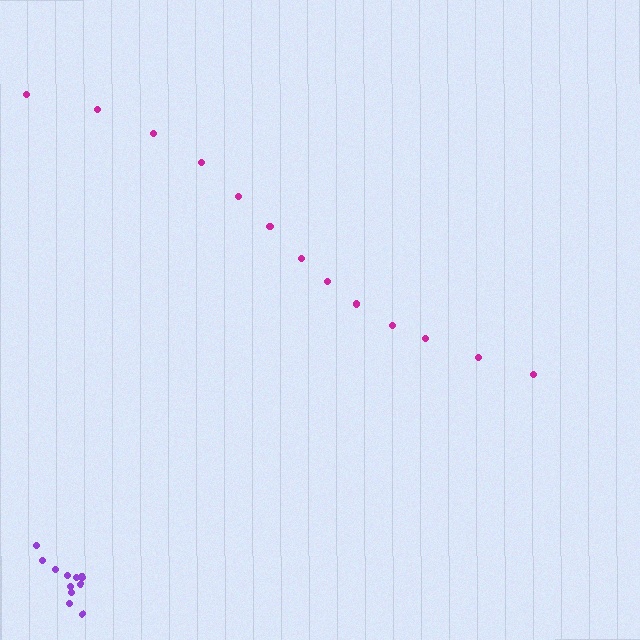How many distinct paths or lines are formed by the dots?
There are 2 distinct paths.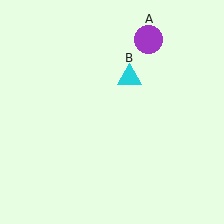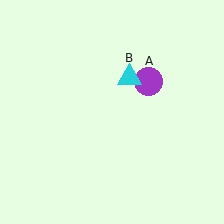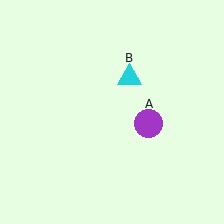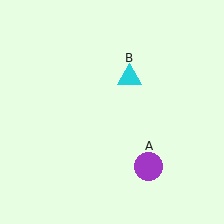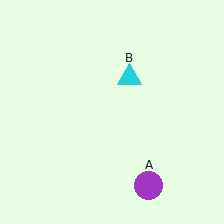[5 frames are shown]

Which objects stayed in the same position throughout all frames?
Cyan triangle (object B) remained stationary.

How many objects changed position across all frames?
1 object changed position: purple circle (object A).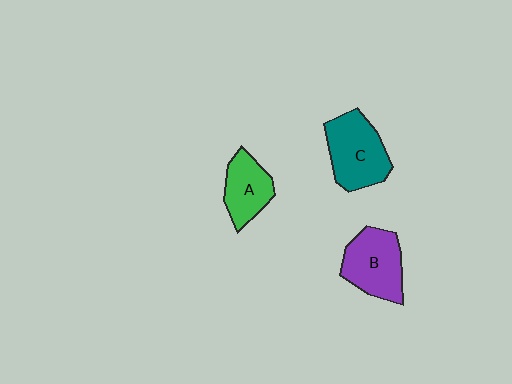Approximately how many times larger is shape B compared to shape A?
Approximately 1.3 times.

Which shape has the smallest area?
Shape A (green).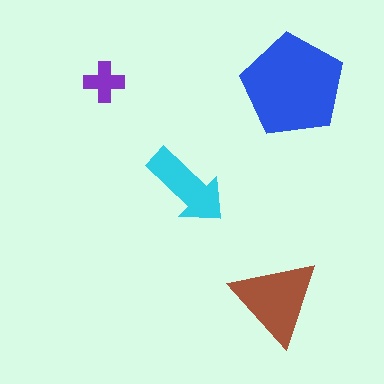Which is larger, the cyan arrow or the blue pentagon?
The blue pentagon.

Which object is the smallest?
The purple cross.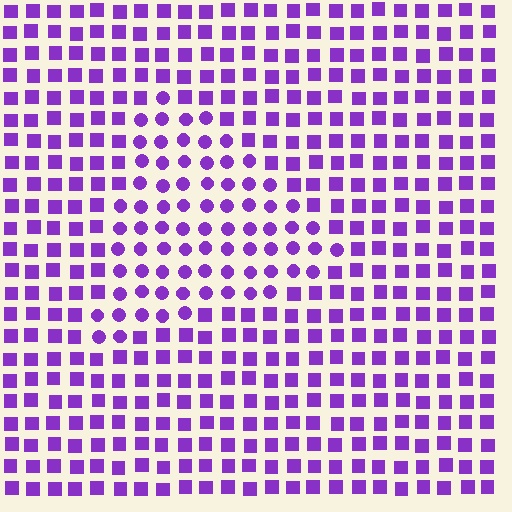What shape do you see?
I see a triangle.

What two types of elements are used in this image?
The image uses circles inside the triangle region and squares outside it.